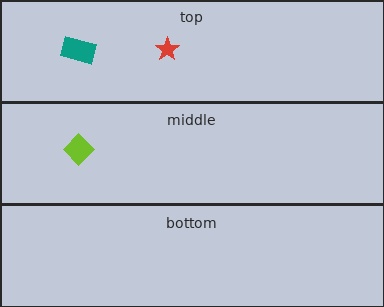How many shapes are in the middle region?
1.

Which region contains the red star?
The top region.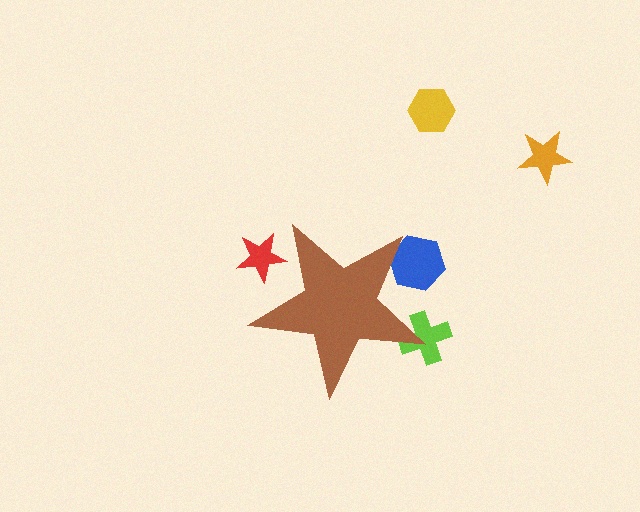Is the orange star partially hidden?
No, the orange star is fully visible.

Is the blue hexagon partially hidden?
Yes, the blue hexagon is partially hidden behind the brown star.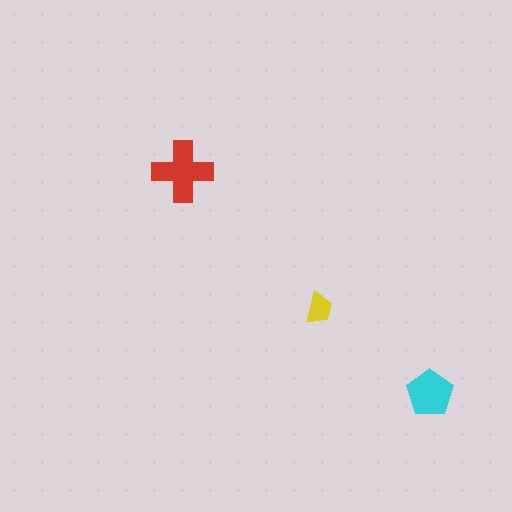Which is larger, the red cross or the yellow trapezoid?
The red cross.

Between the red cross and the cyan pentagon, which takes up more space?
The red cross.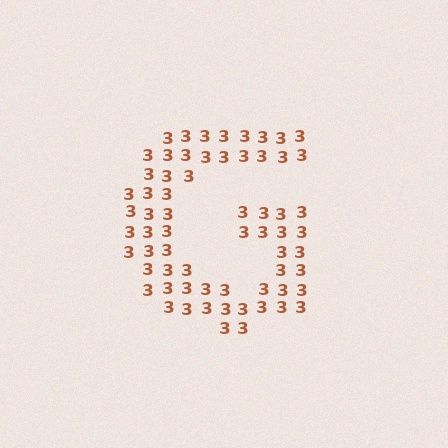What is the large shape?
The large shape is the letter G.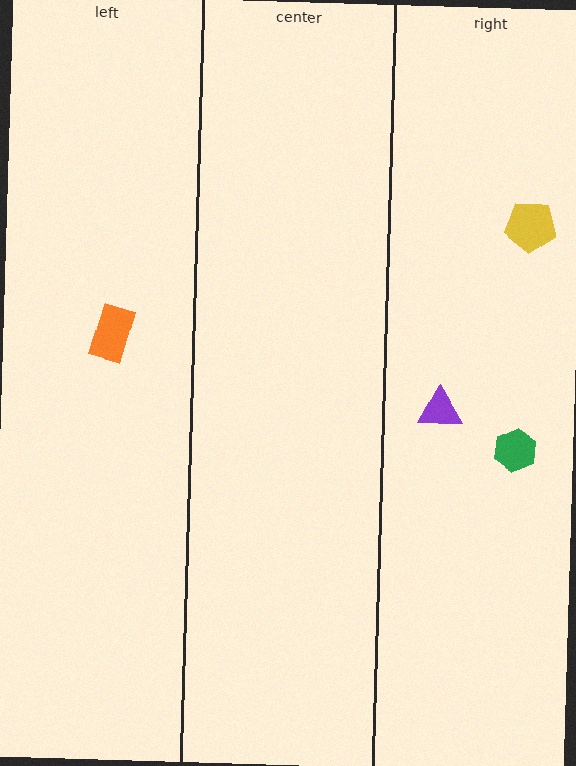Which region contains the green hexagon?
The right region.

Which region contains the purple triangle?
The right region.